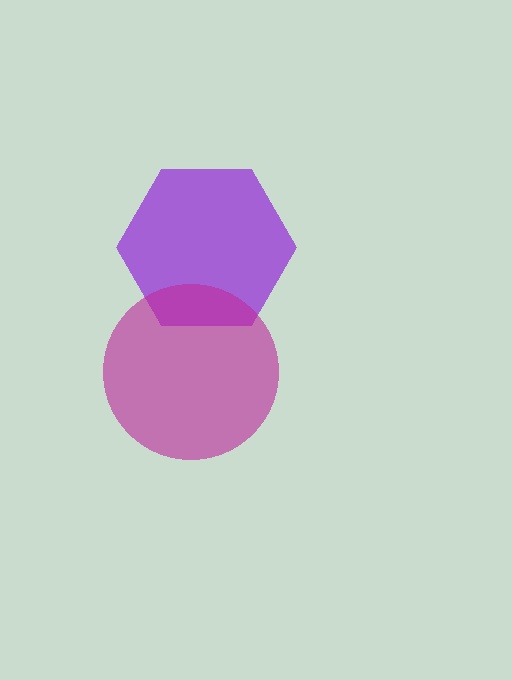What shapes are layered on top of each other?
The layered shapes are: a purple hexagon, a magenta circle.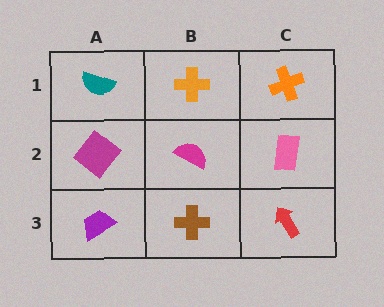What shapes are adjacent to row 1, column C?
A pink rectangle (row 2, column C), an orange cross (row 1, column B).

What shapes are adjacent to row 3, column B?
A magenta semicircle (row 2, column B), a purple trapezoid (row 3, column A), a red arrow (row 3, column C).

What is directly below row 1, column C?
A pink rectangle.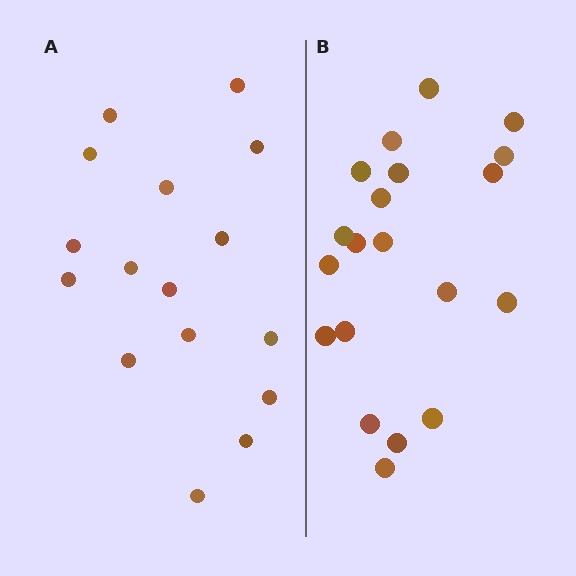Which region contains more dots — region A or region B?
Region B (the right region) has more dots.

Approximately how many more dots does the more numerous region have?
Region B has about 4 more dots than region A.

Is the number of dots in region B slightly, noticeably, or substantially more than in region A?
Region B has noticeably more, but not dramatically so. The ratio is roughly 1.2 to 1.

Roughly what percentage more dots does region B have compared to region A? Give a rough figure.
About 25% more.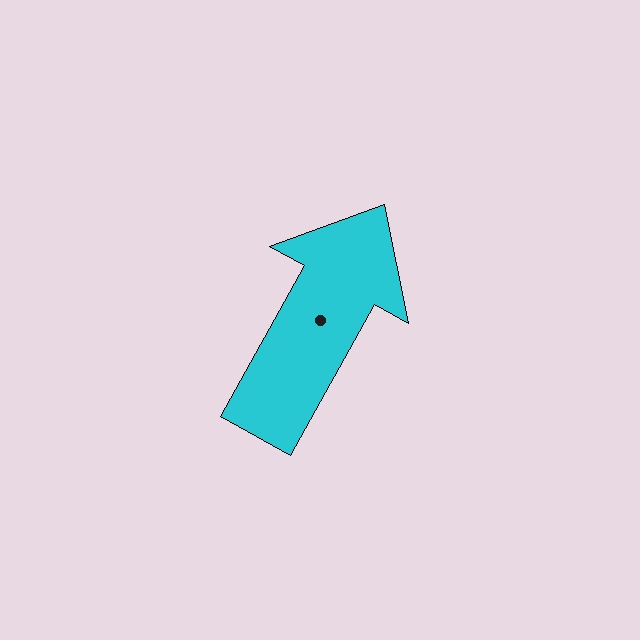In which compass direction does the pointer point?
Northeast.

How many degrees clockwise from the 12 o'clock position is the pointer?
Approximately 29 degrees.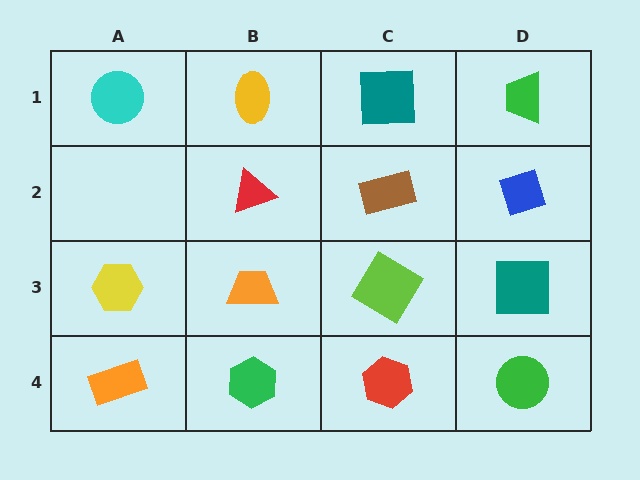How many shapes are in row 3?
4 shapes.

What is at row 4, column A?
An orange rectangle.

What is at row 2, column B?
A red triangle.